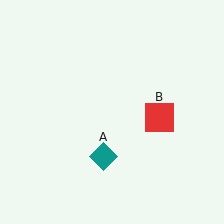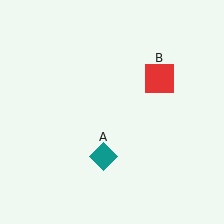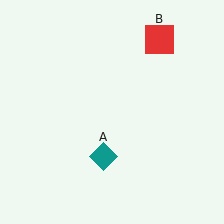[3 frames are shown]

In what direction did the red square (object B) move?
The red square (object B) moved up.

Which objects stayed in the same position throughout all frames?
Teal diamond (object A) remained stationary.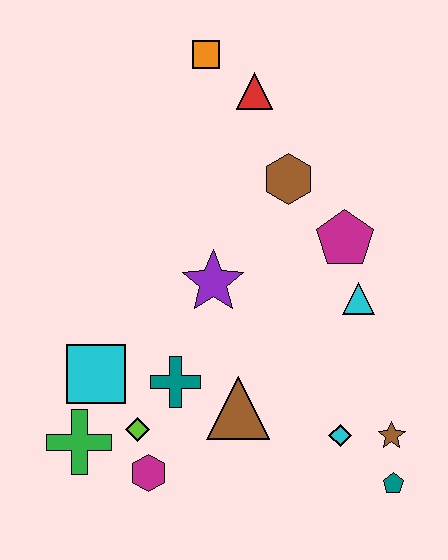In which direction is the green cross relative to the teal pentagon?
The green cross is to the left of the teal pentagon.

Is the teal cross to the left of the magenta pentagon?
Yes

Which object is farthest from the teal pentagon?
The orange square is farthest from the teal pentagon.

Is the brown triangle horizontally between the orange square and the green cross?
No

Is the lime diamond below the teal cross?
Yes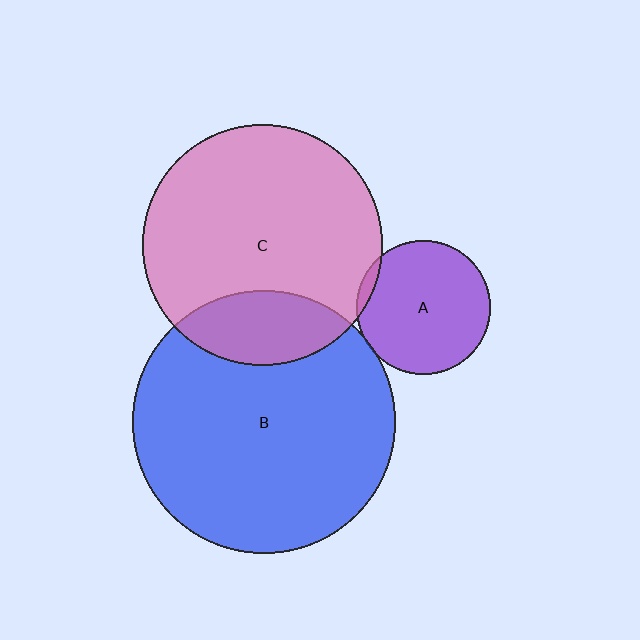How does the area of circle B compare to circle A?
Approximately 3.8 times.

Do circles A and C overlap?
Yes.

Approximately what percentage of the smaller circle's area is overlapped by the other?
Approximately 5%.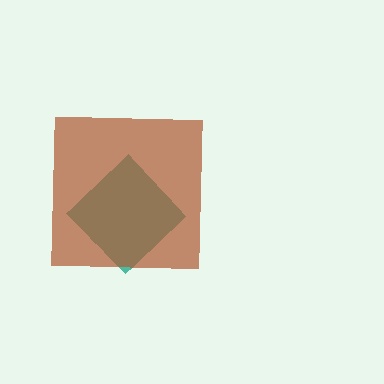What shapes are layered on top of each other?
The layered shapes are: a teal diamond, a brown square.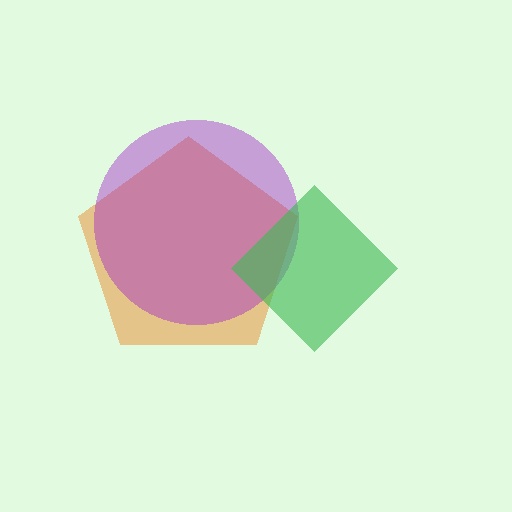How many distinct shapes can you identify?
There are 3 distinct shapes: an orange pentagon, a purple circle, a green diamond.